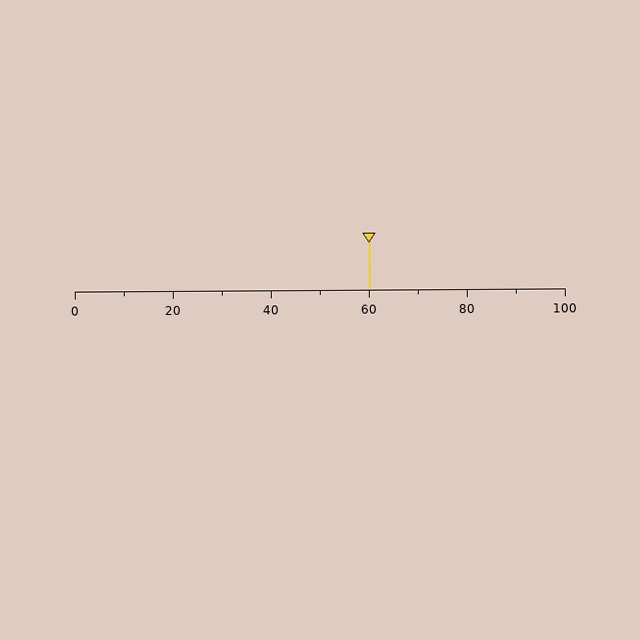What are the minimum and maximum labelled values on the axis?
The axis runs from 0 to 100.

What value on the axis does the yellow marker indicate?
The marker indicates approximately 60.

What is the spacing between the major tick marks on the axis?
The major ticks are spaced 20 apart.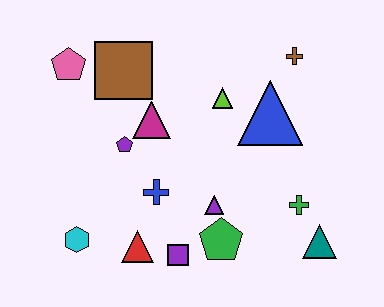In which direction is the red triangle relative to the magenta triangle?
The red triangle is below the magenta triangle.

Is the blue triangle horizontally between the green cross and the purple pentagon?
Yes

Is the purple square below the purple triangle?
Yes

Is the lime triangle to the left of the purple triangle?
No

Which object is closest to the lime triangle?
The blue triangle is closest to the lime triangle.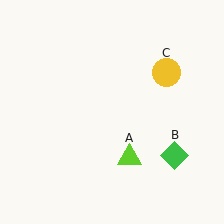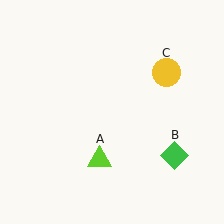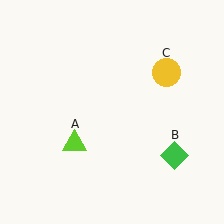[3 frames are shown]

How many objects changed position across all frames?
1 object changed position: lime triangle (object A).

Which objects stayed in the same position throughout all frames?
Green diamond (object B) and yellow circle (object C) remained stationary.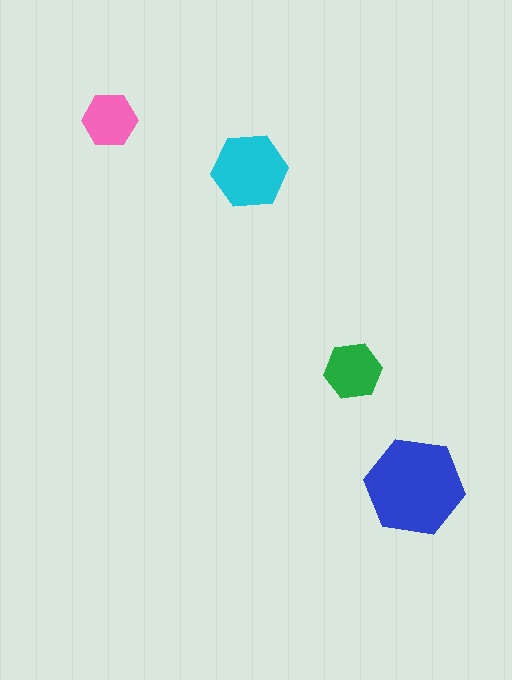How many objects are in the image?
There are 4 objects in the image.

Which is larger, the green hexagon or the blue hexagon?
The blue one.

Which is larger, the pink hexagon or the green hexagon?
The green one.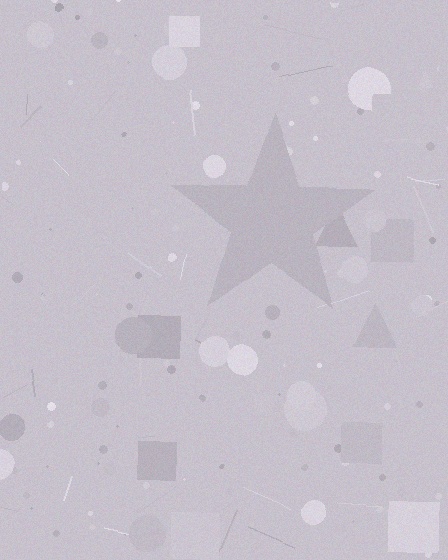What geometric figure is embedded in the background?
A star is embedded in the background.